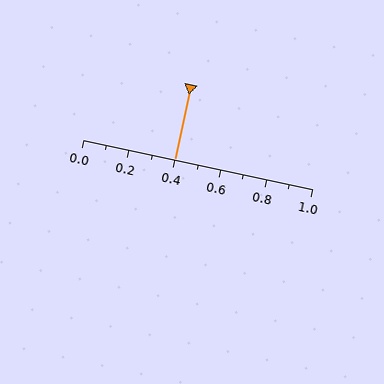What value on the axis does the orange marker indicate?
The marker indicates approximately 0.4.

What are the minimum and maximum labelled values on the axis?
The axis runs from 0.0 to 1.0.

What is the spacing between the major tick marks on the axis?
The major ticks are spaced 0.2 apart.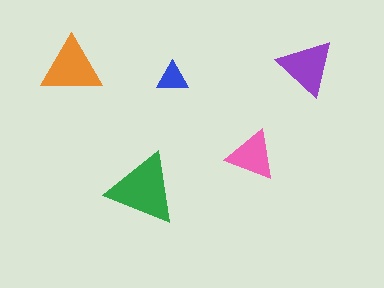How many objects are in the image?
There are 5 objects in the image.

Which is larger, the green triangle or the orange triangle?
The green one.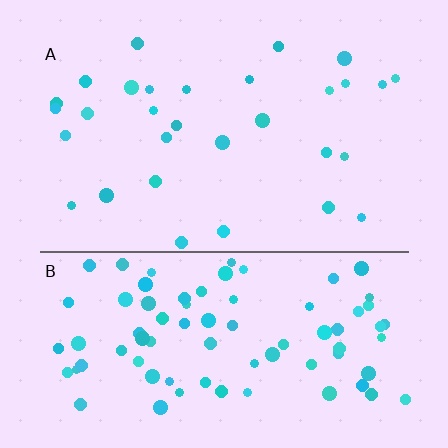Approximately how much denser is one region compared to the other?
Approximately 2.7× — region B over region A.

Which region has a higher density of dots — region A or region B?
B (the bottom).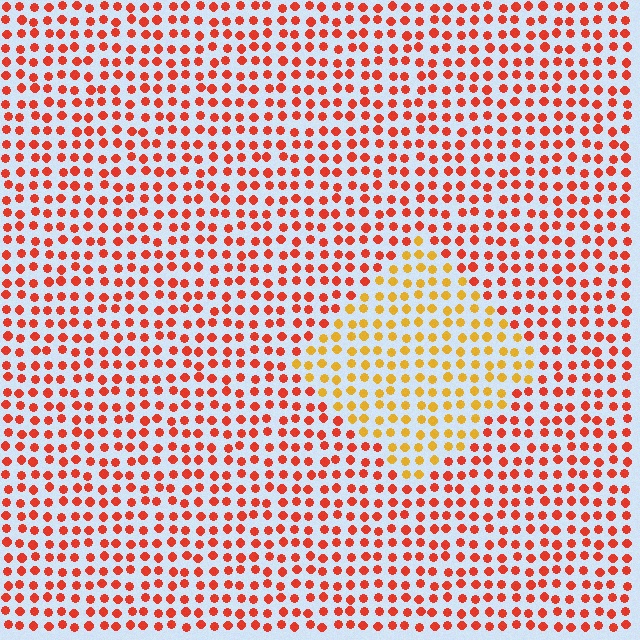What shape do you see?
I see a diamond.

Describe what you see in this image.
The image is filled with small red elements in a uniform arrangement. A diamond-shaped region is visible where the elements are tinted to a slightly different hue, forming a subtle color boundary.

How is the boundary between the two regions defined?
The boundary is defined purely by a slight shift in hue (about 38 degrees). Spacing, size, and orientation are identical on both sides.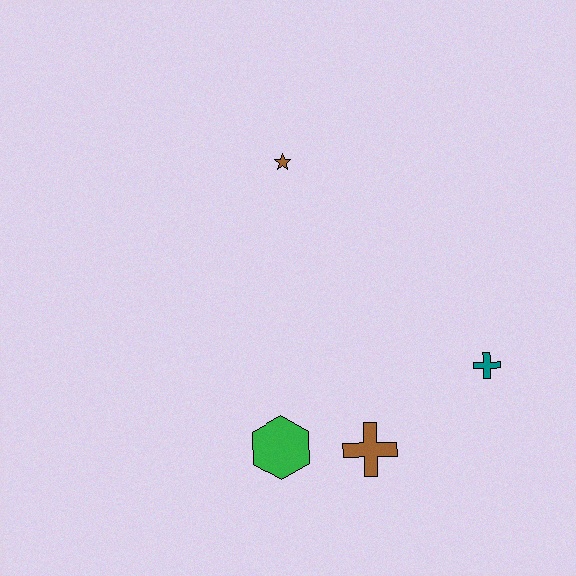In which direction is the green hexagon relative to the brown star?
The green hexagon is below the brown star.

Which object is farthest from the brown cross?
The brown star is farthest from the brown cross.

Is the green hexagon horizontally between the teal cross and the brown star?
No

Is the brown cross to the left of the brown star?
No